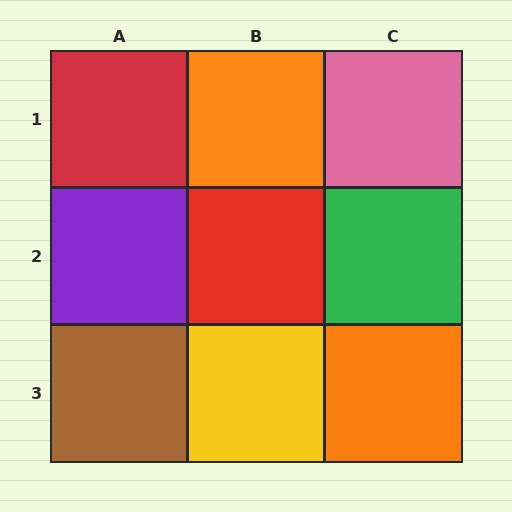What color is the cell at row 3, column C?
Orange.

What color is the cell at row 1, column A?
Red.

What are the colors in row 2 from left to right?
Purple, red, green.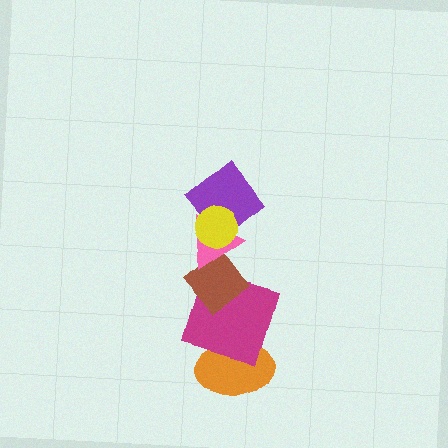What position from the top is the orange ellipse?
The orange ellipse is 6th from the top.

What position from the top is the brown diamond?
The brown diamond is 4th from the top.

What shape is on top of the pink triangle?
The purple diamond is on top of the pink triangle.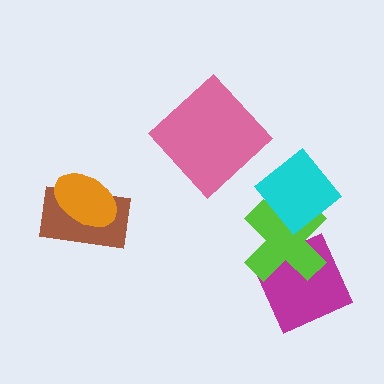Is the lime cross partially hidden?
Yes, it is partially covered by another shape.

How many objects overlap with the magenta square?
1 object overlaps with the magenta square.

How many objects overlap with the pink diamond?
0 objects overlap with the pink diamond.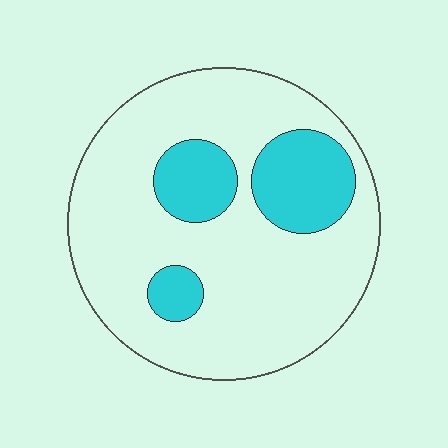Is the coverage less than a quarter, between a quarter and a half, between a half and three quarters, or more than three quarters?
Less than a quarter.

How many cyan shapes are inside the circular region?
3.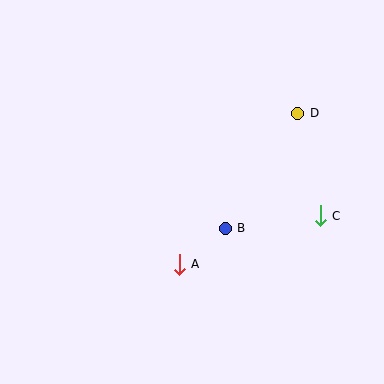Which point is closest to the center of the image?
Point B at (225, 228) is closest to the center.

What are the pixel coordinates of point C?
Point C is at (320, 216).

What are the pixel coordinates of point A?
Point A is at (179, 264).